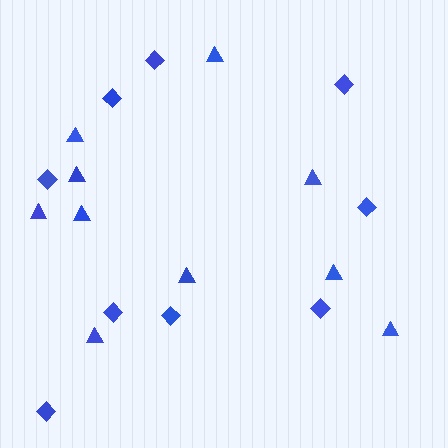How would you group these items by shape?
There are 2 groups: one group of diamonds (9) and one group of triangles (10).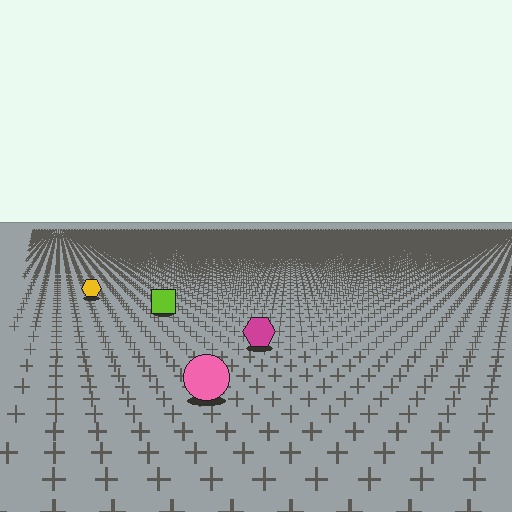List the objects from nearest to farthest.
From nearest to farthest: the pink circle, the magenta hexagon, the lime square, the yellow hexagon.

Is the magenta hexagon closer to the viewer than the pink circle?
No. The pink circle is closer — you can tell from the texture gradient: the ground texture is coarser near it.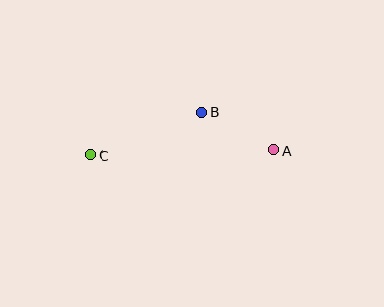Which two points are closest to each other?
Points A and B are closest to each other.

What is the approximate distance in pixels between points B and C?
The distance between B and C is approximately 119 pixels.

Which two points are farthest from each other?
Points A and C are farthest from each other.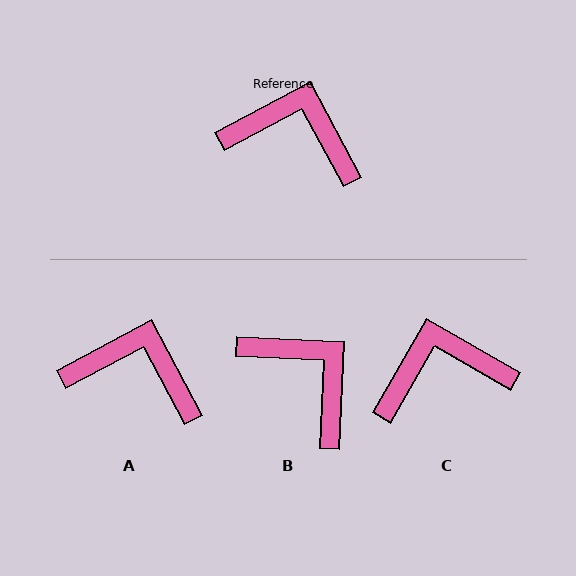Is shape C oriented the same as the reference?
No, it is off by about 32 degrees.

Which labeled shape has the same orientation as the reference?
A.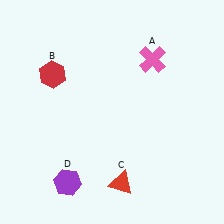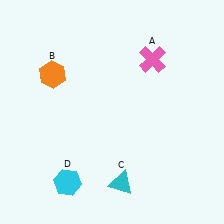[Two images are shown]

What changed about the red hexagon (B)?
In Image 1, B is red. In Image 2, it changed to orange.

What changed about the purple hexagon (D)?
In Image 1, D is purple. In Image 2, it changed to cyan.